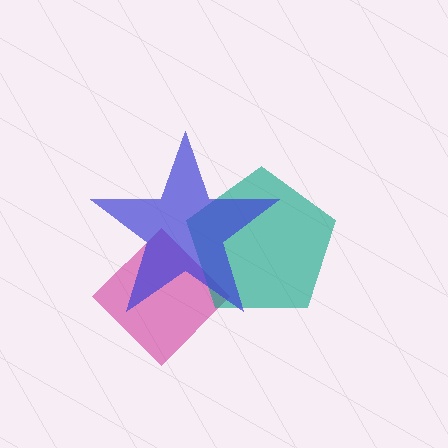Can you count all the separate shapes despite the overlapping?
Yes, there are 3 separate shapes.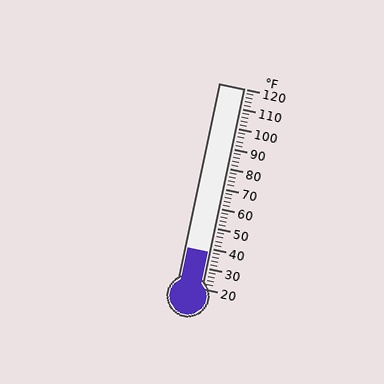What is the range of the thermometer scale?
The thermometer scale ranges from 20°F to 120°F.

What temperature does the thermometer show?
The thermometer shows approximately 38°F.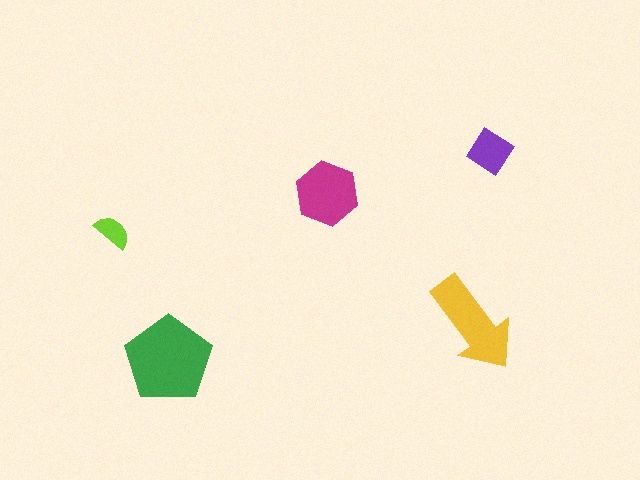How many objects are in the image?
There are 5 objects in the image.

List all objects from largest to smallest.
The green pentagon, the yellow arrow, the magenta hexagon, the purple diamond, the lime semicircle.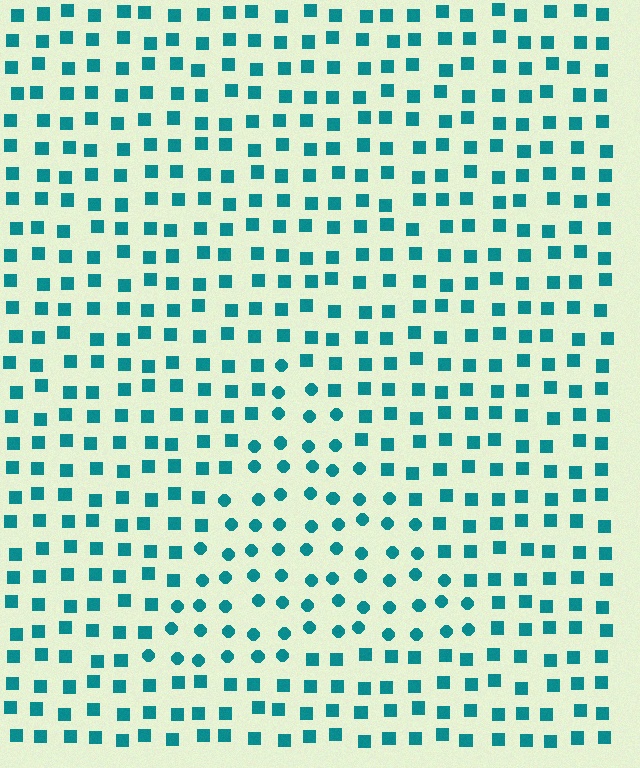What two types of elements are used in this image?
The image uses circles inside the triangle region and squares outside it.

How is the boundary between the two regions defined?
The boundary is defined by a change in element shape: circles inside vs. squares outside. All elements share the same color and spacing.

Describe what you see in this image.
The image is filled with small teal elements arranged in a uniform grid. A triangle-shaped region contains circles, while the surrounding area contains squares. The boundary is defined purely by the change in element shape.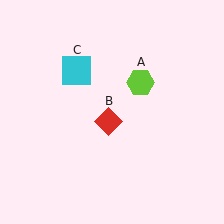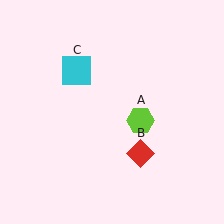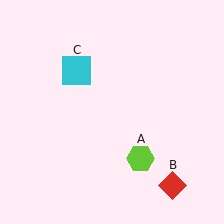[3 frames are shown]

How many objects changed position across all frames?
2 objects changed position: lime hexagon (object A), red diamond (object B).